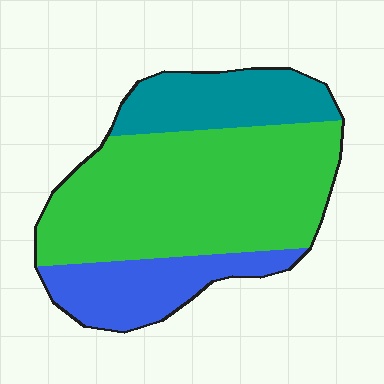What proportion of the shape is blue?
Blue covers around 20% of the shape.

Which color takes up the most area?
Green, at roughly 60%.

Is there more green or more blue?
Green.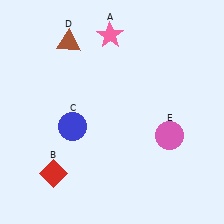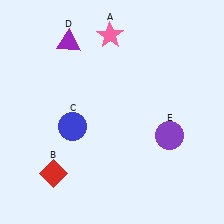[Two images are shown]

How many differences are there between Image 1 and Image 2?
There are 2 differences between the two images.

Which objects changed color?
D changed from brown to purple. E changed from pink to purple.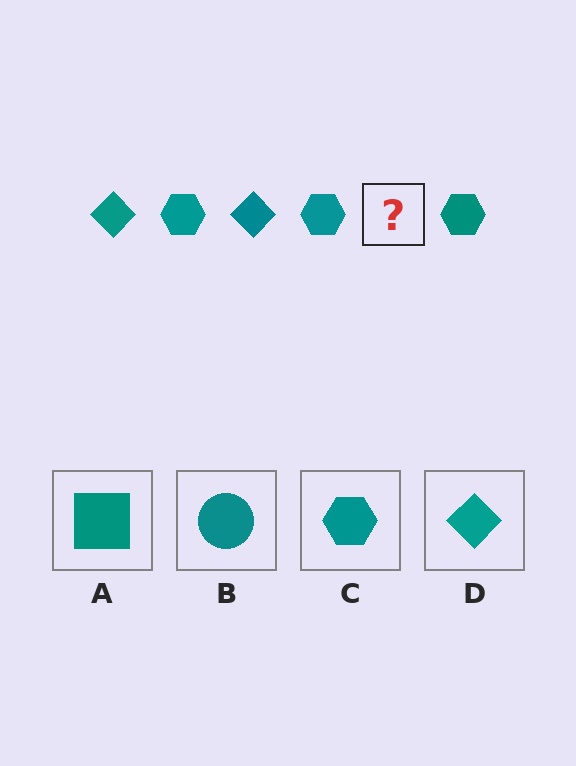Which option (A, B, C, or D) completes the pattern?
D.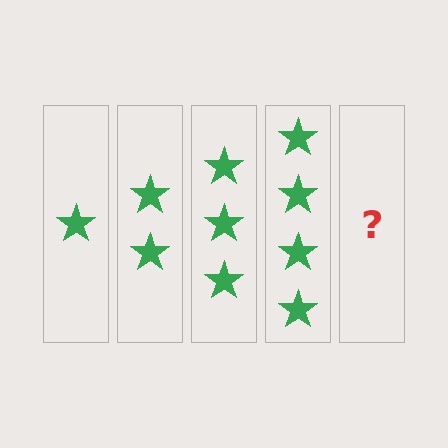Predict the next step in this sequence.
The next step is 5 stars.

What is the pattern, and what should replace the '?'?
The pattern is that each step adds one more star. The '?' should be 5 stars.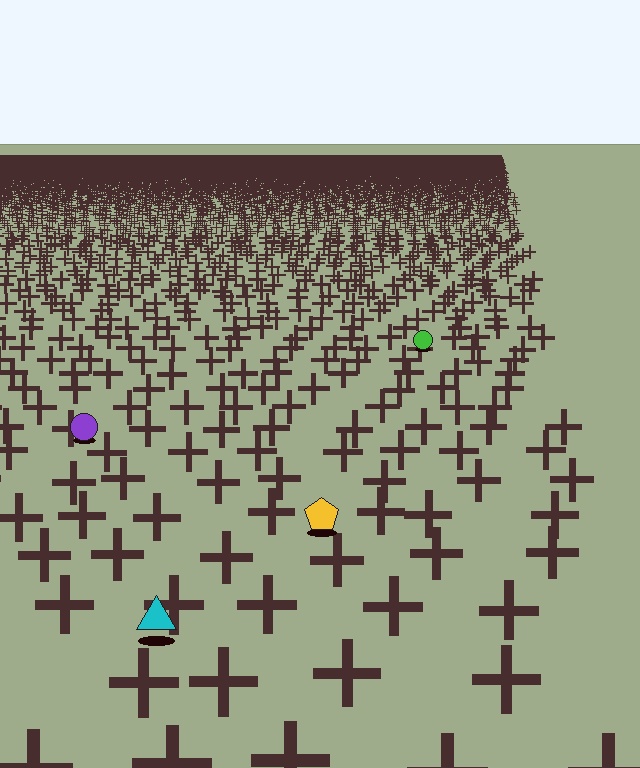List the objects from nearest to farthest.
From nearest to farthest: the cyan triangle, the yellow pentagon, the purple circle, the green circle.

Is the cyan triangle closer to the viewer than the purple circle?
Yes. The cyan triangle is closer — you can tell from the texture gradient: the ground texture is coarser near it.